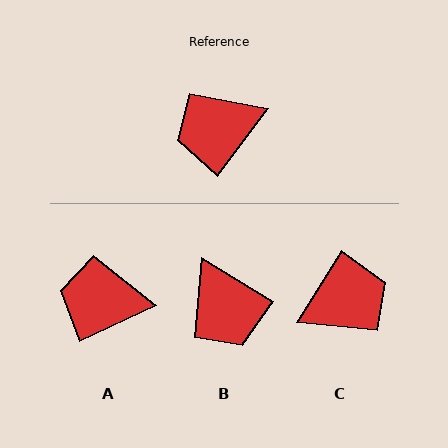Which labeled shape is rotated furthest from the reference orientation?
C, about 175 degrees away.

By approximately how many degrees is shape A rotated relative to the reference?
Approximately 28 degrees clockwise.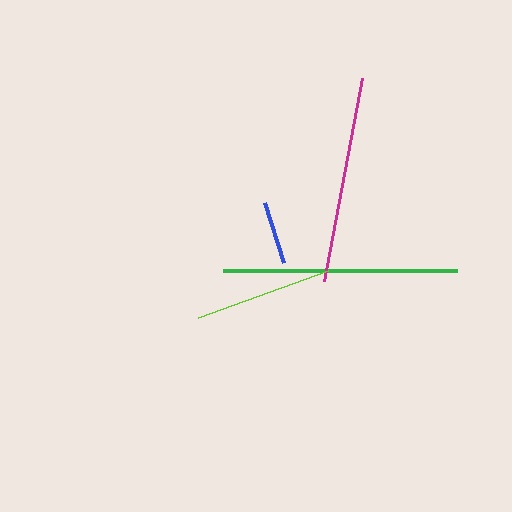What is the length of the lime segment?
The lime segment is approximately 138 pixels long.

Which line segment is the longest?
The green line is the longest at approximately 233 pixels.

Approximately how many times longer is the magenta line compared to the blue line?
The magenta line is approximately 3.3 times the length of the blue line.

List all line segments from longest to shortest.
From longest to shortest: green, magenta, lime, blue.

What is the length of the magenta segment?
The magenta segment is approximately 207 pixels long.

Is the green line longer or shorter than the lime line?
The green line is longer than the lime line.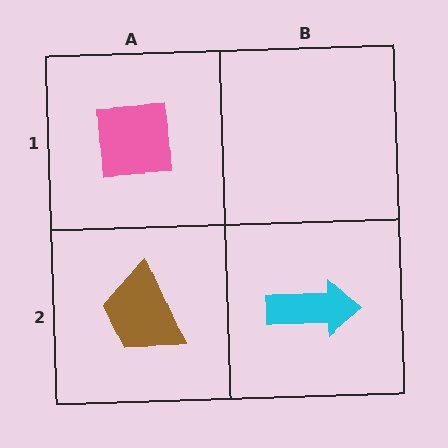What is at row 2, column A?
A brown trapezoid.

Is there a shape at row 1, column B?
No, that cell is empty.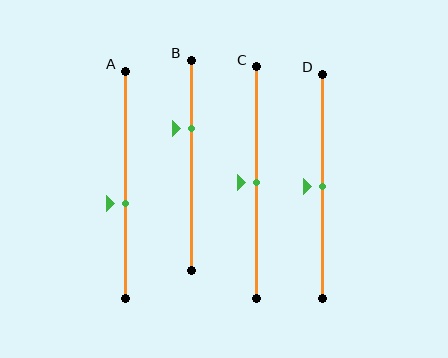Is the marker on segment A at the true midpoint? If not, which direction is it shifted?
No, the marker on segment A is shifted downward by about 8% of the segment length.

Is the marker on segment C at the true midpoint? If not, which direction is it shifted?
Yes, the marker on segment C is at the true midpoint.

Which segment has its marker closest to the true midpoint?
Segment C has its marker closest to the true midpoint.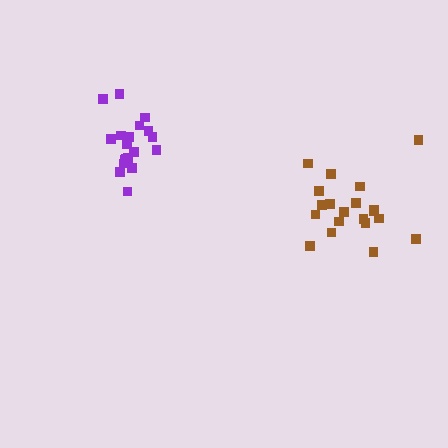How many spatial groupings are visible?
There are 2 spatial groupings.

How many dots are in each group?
Group 1: 19 dots, Group 2: 20 dots (39 total).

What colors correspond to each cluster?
The clusters are colored: purple, brown.